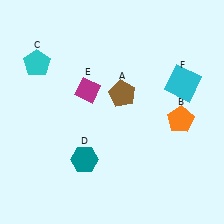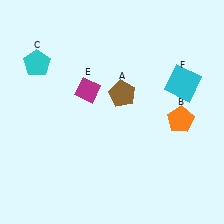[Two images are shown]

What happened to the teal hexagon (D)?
The teal hexagon (D) was removed in Image 2. It was in the bottom-left area of Image 1.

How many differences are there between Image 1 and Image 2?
There is 1 difference between the two images.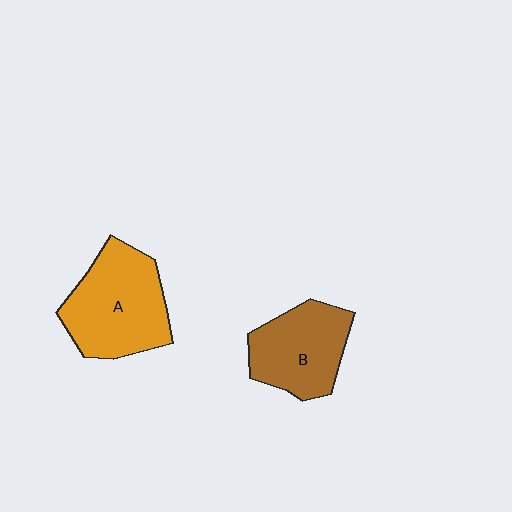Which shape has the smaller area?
Shape B (brown).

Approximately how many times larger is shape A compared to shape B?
Approximately 1.2 times.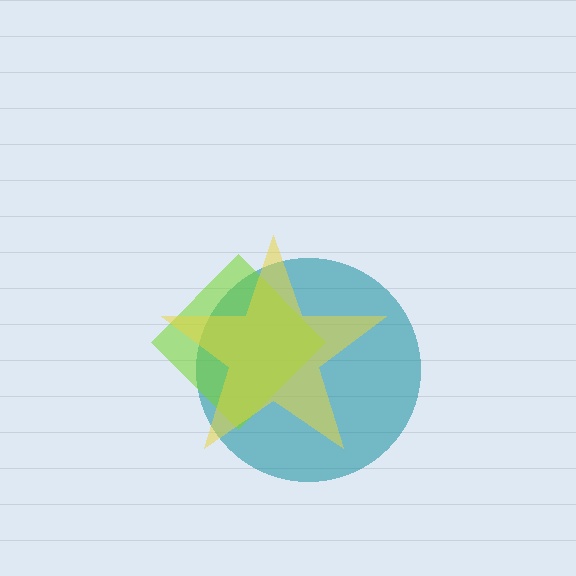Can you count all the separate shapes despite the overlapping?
Yes, there are 3 separate shapes.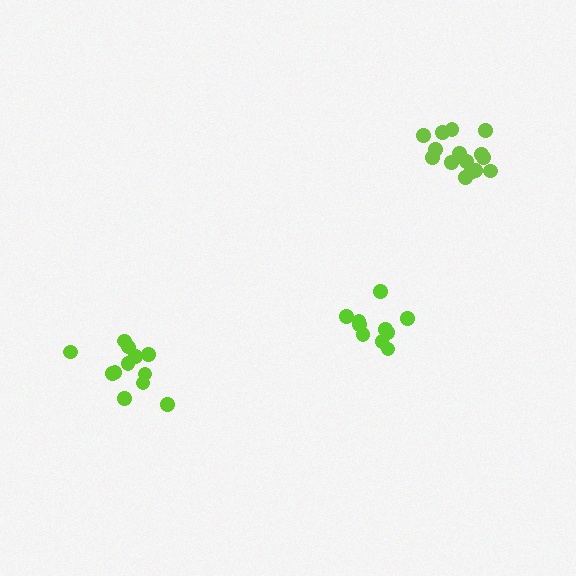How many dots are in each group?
Group 1: 16 dots, Group 2: 12 dots, Group 3: 10 dots (38 total).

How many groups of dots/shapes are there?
There are 3 groups.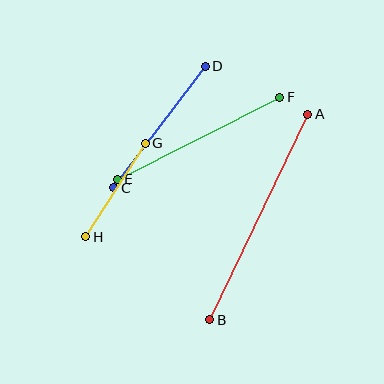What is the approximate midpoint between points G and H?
The midpoint is at approximately (116, 190) pixels.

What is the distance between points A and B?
The distance is approximately 228 pixels.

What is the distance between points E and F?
The distance is approximately 182 pixels.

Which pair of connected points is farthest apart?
Points A and B are farthest apart.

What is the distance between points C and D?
The distance is approximately 152 pixels.